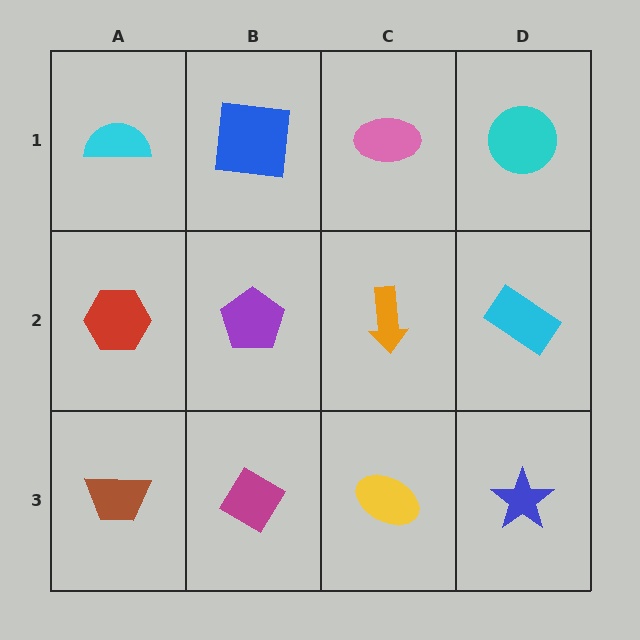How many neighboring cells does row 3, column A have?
2.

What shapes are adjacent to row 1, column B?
A purple pentagon (row 2, column B), a cyan semicircle (row 1, column A), a pink ellipse (row 1, column C).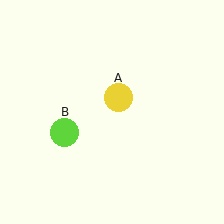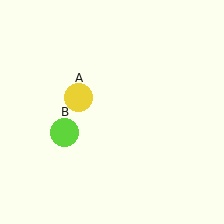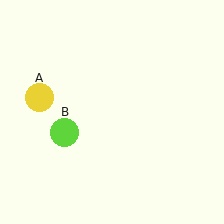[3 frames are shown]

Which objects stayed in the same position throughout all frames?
Lime circle (object B) remained stationary.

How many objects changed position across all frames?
1 object changed position: yellow circle (object A).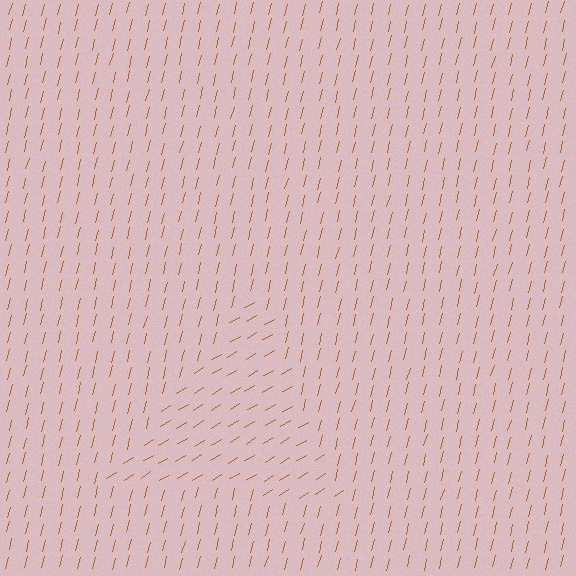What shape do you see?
I see a triangle.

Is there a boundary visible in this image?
Yes, there is a texture boundary formed by a change in line orientation.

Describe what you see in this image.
The image is filled with small brown line segments. A triangle region in the image has lines oriented differently from the surrounding lines, creating a visible texture boundary.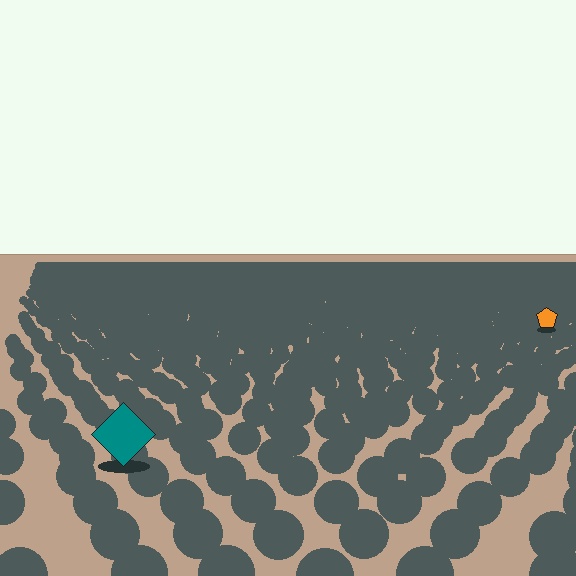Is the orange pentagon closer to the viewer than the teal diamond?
No. The teal diamond is closer — you can tell from the texture gradient: the ground texture is coarser near it.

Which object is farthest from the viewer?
The orange pentagon is farthest from the viewer. It appears smaller and the ground texture around it is denser.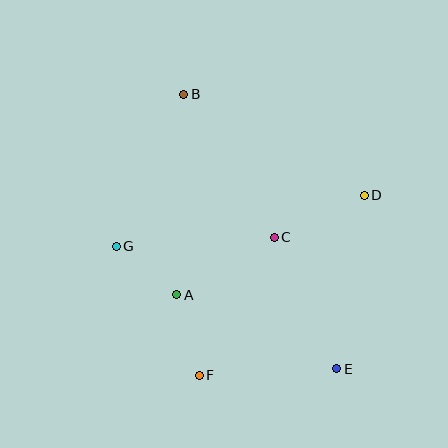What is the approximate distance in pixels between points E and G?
The distance between E and G is approximately 252 pixels.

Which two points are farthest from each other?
Points B and E are farthest from each other.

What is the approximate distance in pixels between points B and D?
The distance between B and D is approximately 207 pixels.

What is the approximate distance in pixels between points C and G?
The distance between C and G is approximately 158 pixels.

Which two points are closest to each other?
Points A and G are closest to each other.